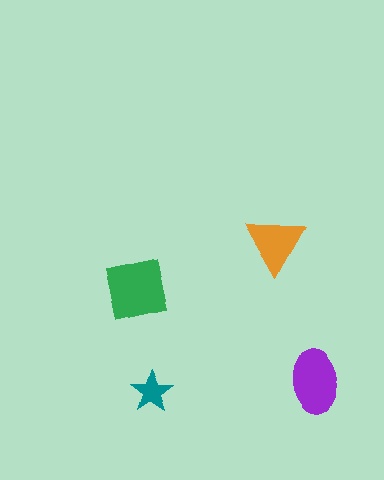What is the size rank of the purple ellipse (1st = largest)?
2nd.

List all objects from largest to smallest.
The green square, the purple ellipse, the orange triangle, the teal star.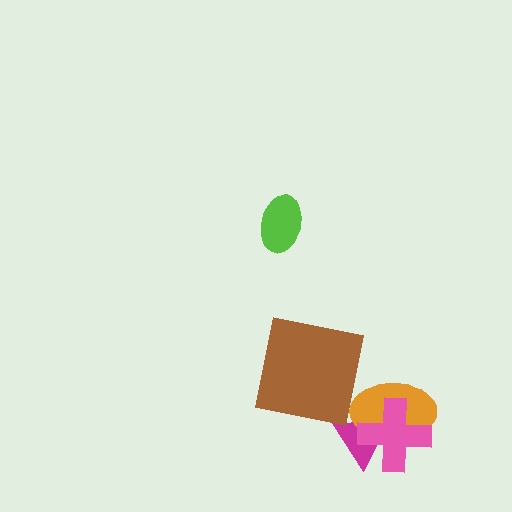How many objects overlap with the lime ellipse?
0 objects overlap with the lime ellipse.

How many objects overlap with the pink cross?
2 objects overlap with the pink cross.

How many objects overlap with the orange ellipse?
2 objects overlap with the orange ellipse.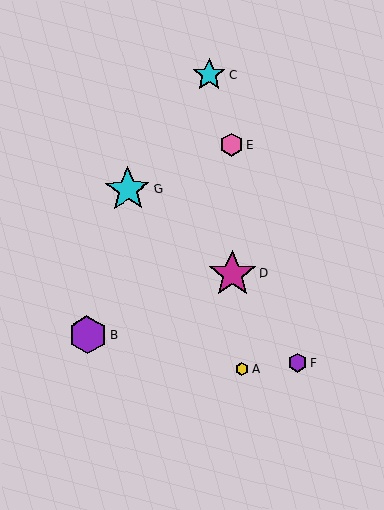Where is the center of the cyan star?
The center of the cyan star is at (209, 75).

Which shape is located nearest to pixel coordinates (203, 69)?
The cyan star (labeled C) at (209, 75) is nearest to that location.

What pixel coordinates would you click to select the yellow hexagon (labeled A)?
Click at (242, 369) to select the yellow hexagon A.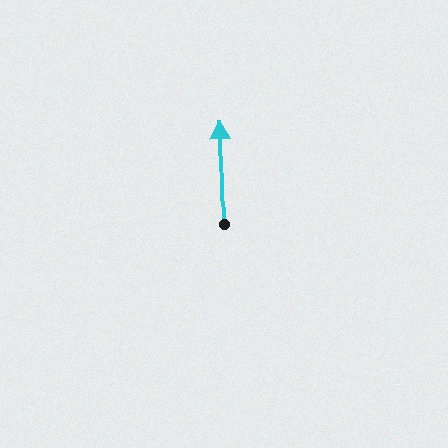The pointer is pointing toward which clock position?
Roughly 12 o'clock.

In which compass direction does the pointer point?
North.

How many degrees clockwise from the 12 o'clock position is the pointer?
Approximately 359 degrees.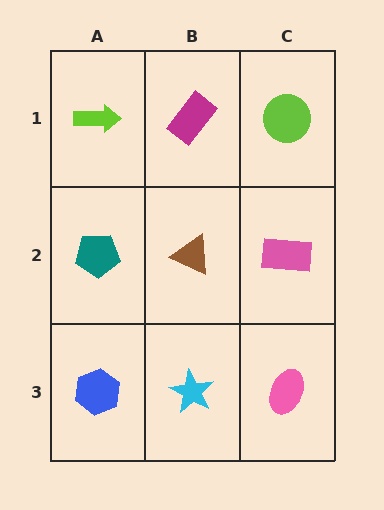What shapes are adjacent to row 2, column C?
A lime circle (row 1, column C), a pink ellipse (row 3, column C), a brown triangle (row 2, column B).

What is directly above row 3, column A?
A teal pentagon.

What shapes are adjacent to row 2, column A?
A lime arrow (row 1, column A), a blue hexagon (row 3, column A), a brown triangle (row 2, column B).